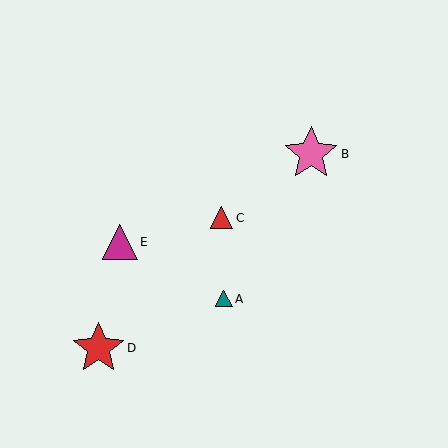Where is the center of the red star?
The center of the red star is at (98, 348).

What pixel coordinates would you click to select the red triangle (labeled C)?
Click at (222, 218) to select the red triangle C.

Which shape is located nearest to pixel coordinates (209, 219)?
The red triangle (labeled C) at (222, 218) is nearest to that location.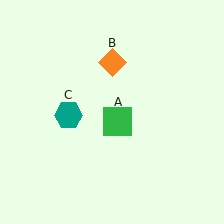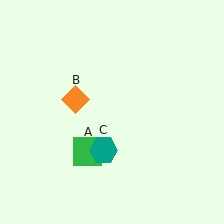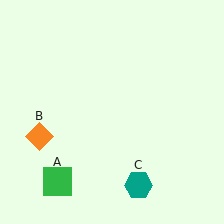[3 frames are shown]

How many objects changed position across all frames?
3 objects changed position: green square (object A), orange diamond (object B), teal hexagon (object C).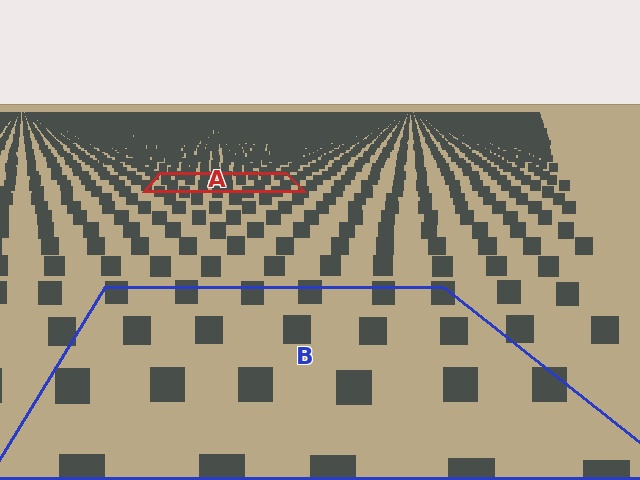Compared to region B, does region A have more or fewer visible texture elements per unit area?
Region A has more texture elements per unit area — they are packed more densely because it is farther away.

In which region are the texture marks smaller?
The texture marks are smaller in region A, because it is farther away.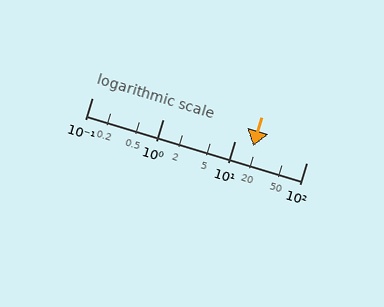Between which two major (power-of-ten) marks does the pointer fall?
The pointer is between 10 and 100.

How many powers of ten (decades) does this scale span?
The scale spans 3 decades, from 0.1 to 100.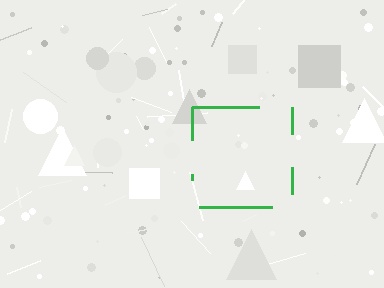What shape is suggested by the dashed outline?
The dashed outline suggests a square.